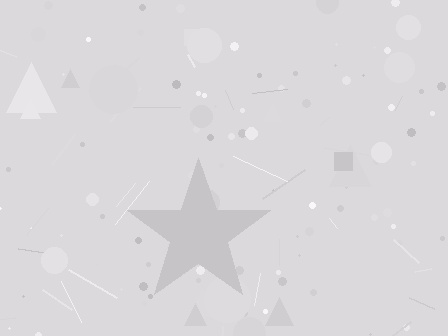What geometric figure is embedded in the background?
A star is embedded in the background.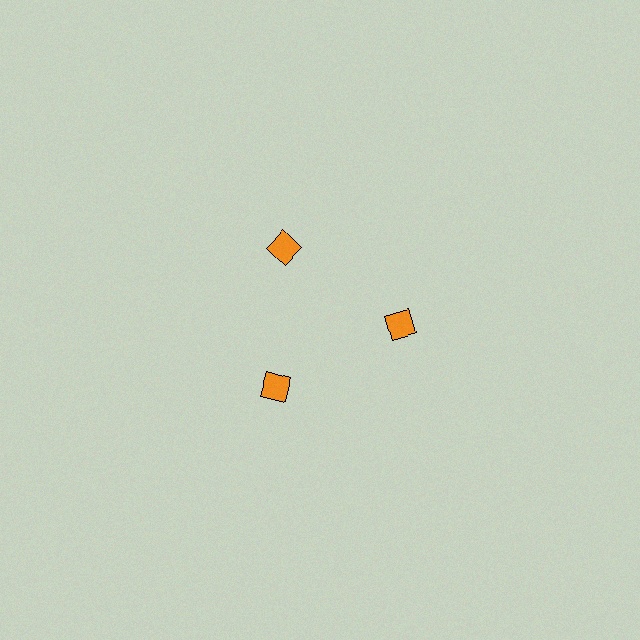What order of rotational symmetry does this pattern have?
This pattern has 3-fold rotational symmetry.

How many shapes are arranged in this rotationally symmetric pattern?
There are 3 shapes, arranged in 3 groups of 1.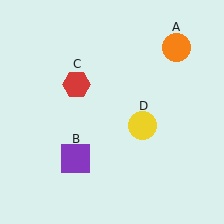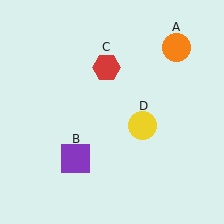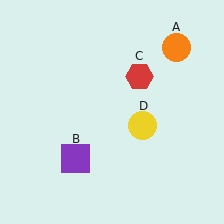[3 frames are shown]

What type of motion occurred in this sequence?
The red hexagon (object C) rotated clockwise around the center of the scene.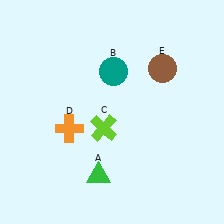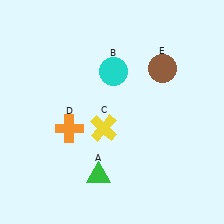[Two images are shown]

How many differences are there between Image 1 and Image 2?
There are 2 differences between the two images.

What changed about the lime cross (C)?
In Image 1, C is lime. In Image 2, it changed to yellow.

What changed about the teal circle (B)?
In Image 1, B is teal. In Image 2, it changed to cyan.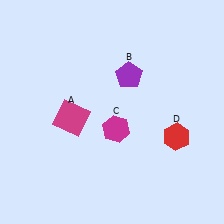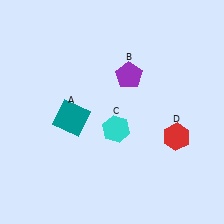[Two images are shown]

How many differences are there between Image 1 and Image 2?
There are 2 differences between the two images.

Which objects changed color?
A changed from magenta to teal. C changed from magenta to cyan.